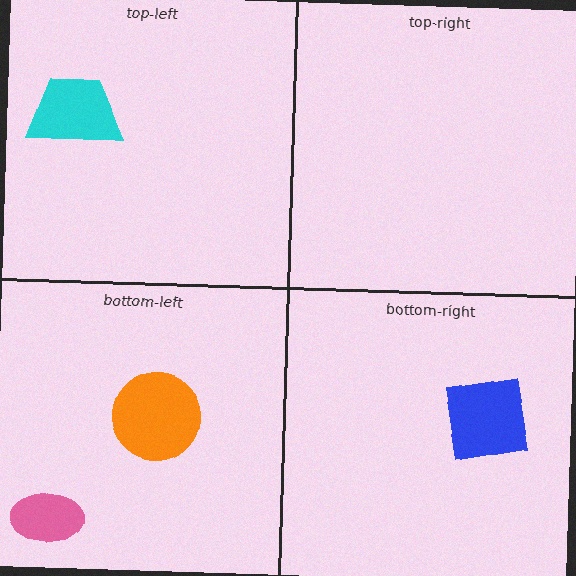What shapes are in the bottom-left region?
The orange circle, the pink ellipse.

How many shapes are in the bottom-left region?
2.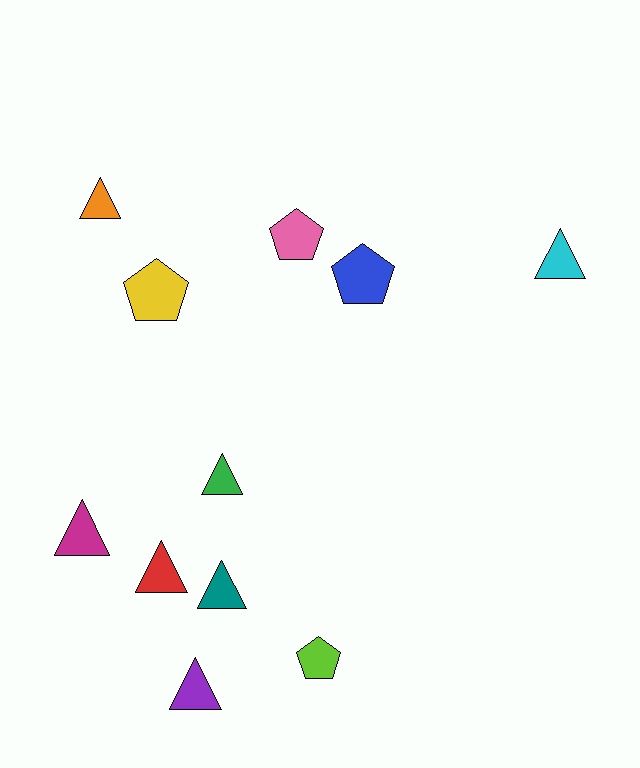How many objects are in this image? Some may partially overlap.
There are 11 objects.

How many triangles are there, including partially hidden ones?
There are 7 triangles.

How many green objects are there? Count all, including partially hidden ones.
There is 1 green object.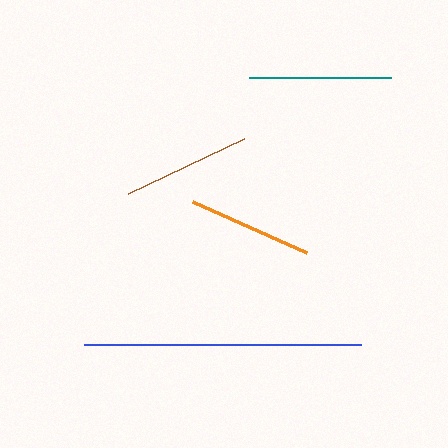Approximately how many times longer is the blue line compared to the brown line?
The blue line is approximately 2.1 times the length of the brown line.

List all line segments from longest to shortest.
From longest to shortest: blue, teal, brown, orange.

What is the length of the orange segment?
The orange segment is approximately 125 pixels long.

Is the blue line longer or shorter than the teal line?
The blue line is longer than the teal line.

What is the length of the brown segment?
The brown segment is approximately 129 pixels long.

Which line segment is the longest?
The blue line is the longest at approximately 277 pixels.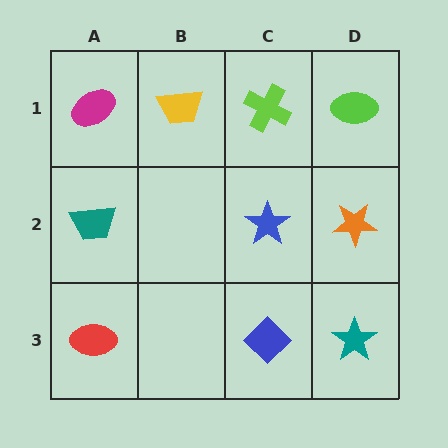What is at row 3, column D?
A teal star.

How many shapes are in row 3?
3 shapes.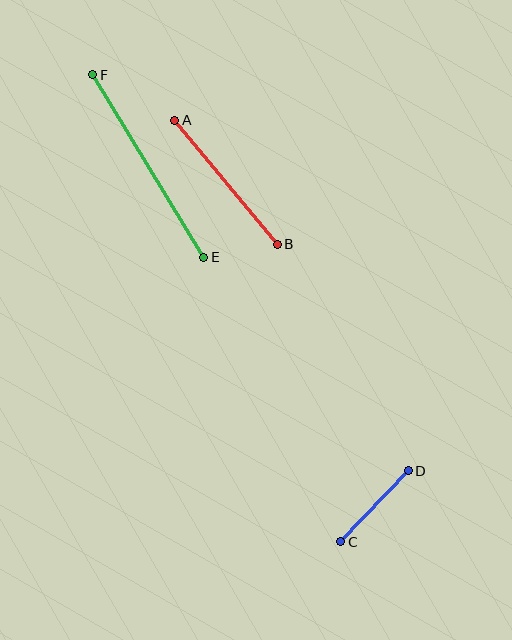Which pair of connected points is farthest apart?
Points E and F are farthest apart.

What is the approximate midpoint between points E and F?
The midpoint is at approximately (148, 166) pixels.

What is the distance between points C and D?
The distance is approximately 98 pixels.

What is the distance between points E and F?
The distance is approximately 214 pixels.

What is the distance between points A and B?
The distance is approximately 161 pixels.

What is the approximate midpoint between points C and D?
The midpoint is at approximately (375, 506) pixels.